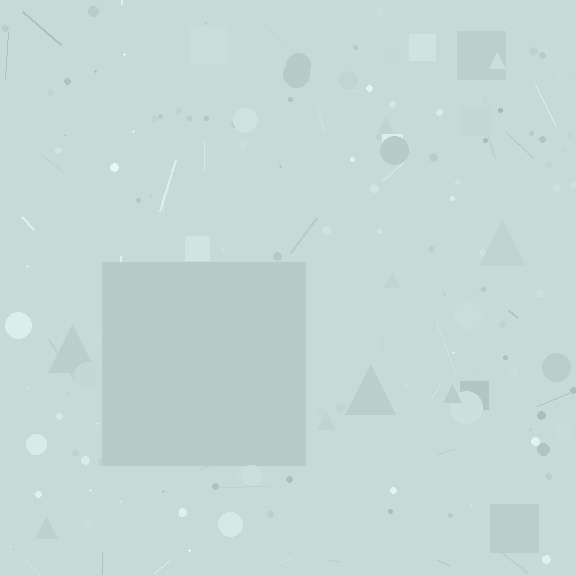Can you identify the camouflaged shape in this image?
The camouflaged shape is a square.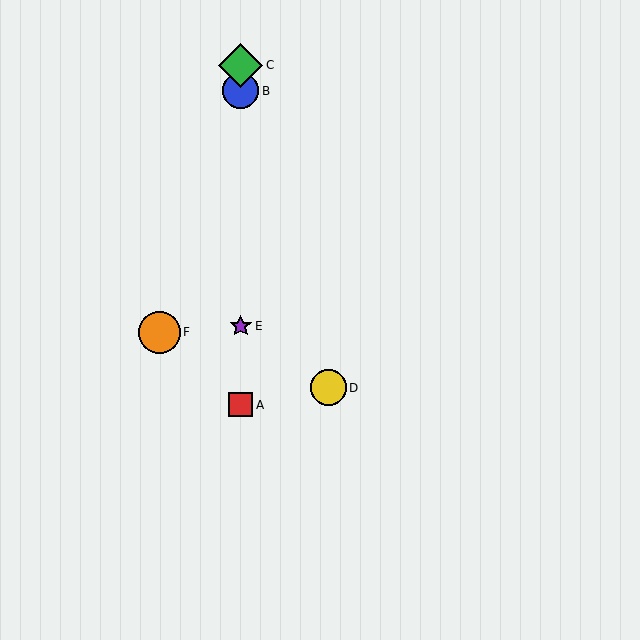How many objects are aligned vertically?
4 objects (A, B, C, E) are aligned vertically.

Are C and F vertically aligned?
No, C is at x≈241 and F is at x≈159.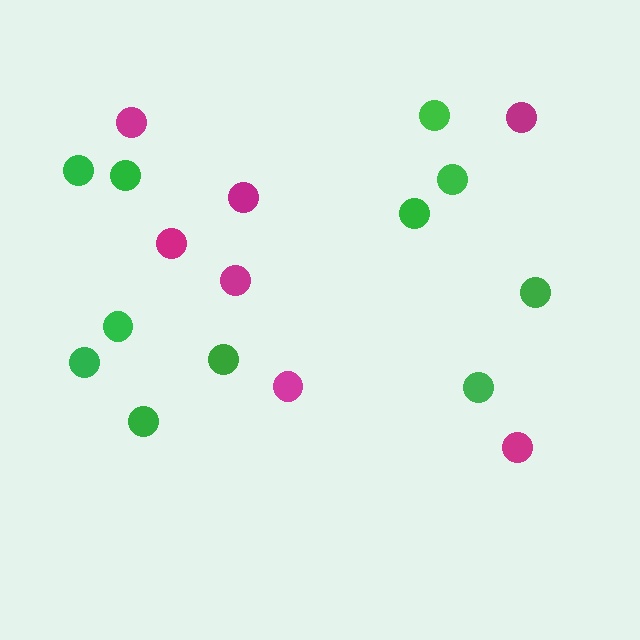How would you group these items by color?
There are 2 groups: one group of green circles (11) and one group of magenta circles (7).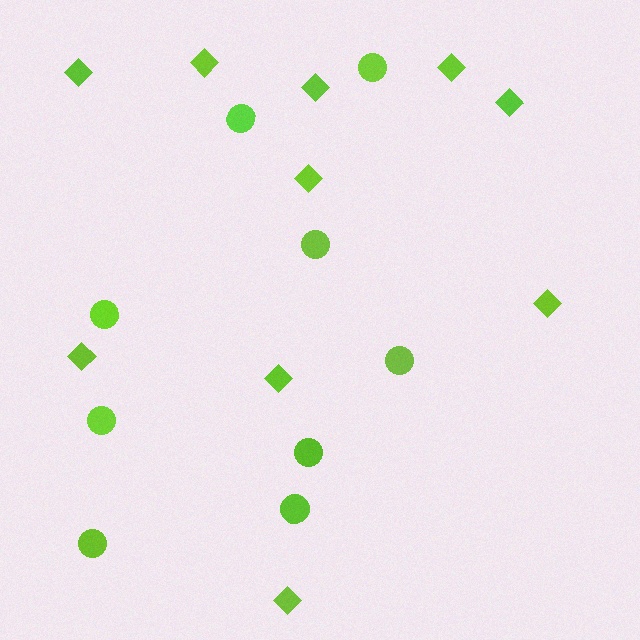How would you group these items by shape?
There are 2 groups: one group of circles (9) and one group of diamonds (10).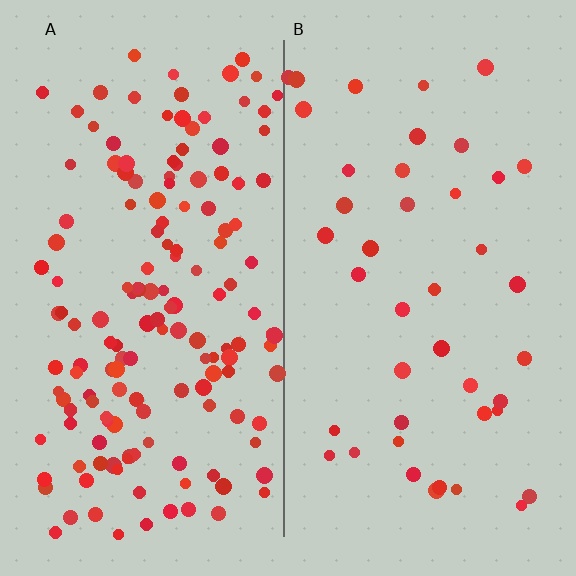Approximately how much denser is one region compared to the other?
Approximately 3.7× — region A over region B.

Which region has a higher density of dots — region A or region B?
A (the left).